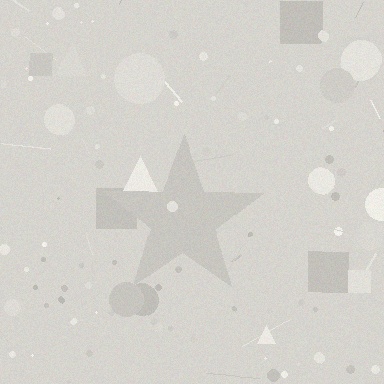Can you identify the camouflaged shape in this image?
The camouflaged shape is a star.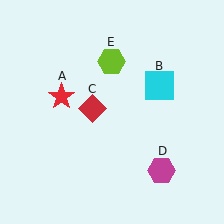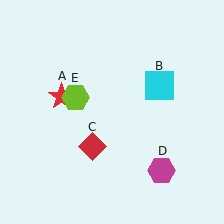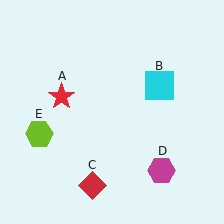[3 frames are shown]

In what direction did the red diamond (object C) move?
The red diamond (object C) moved down.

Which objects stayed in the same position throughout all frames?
Red star (object A) and cyan square (object B) and magenta hexagon (object D) remained stationary.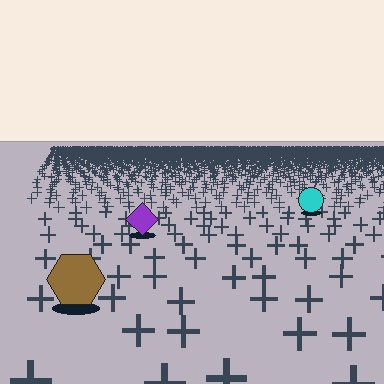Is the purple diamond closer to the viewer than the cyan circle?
Yes. The purple diamond is closer — you can tell from the texture gradient: the ground texture is coarser near it.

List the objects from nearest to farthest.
From nearest to farthest: the brown hexagon, the purple diamond, the cyan circle.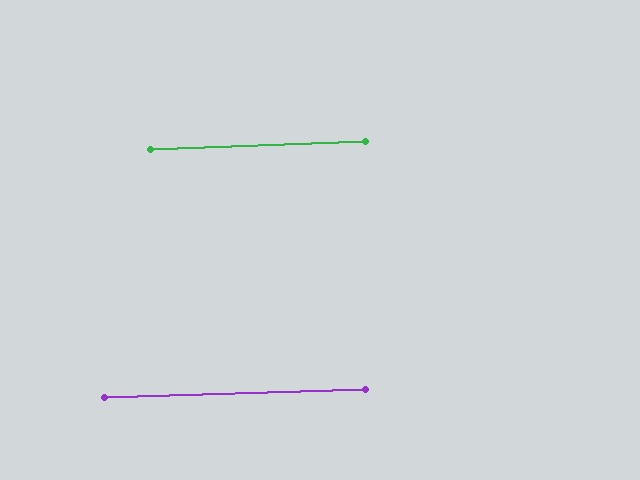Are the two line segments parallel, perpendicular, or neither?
Parallel — their directions differ by only 0.3°.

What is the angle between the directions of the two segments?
Approximately 0 degrees.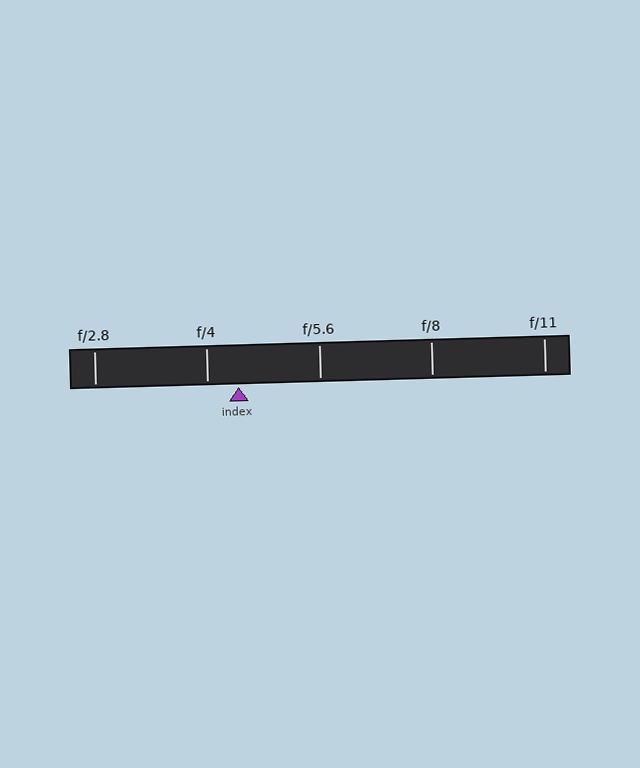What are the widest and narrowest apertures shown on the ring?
The widest aperture shown is f/2.8 and the narrowest is f/11.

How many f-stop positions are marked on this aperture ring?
There are 5 f-stop positions marked.